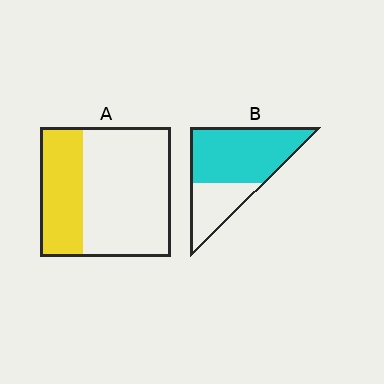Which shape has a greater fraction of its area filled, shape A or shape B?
Shape B.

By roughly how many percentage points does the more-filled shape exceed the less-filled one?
By roughly 35 percentage points (B over A).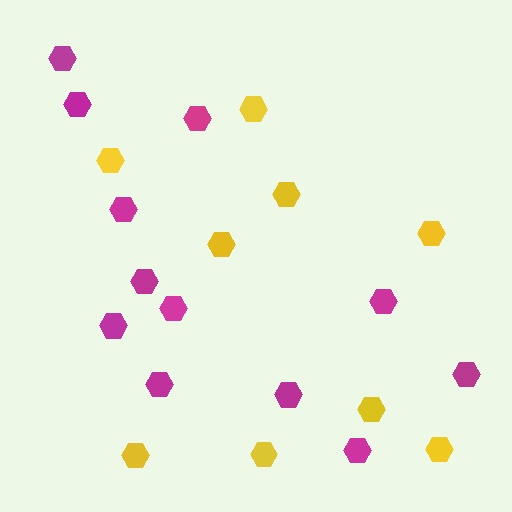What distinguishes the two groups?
There are 2 groups: one group of magenta hexagons (12) and one group of yellow hexagons (9).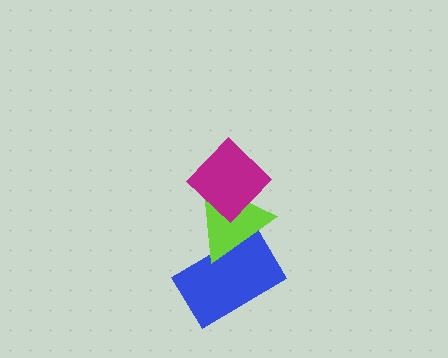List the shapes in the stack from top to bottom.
From top to bottom: the magenta diamond, the lime triangle, the blue rectangle.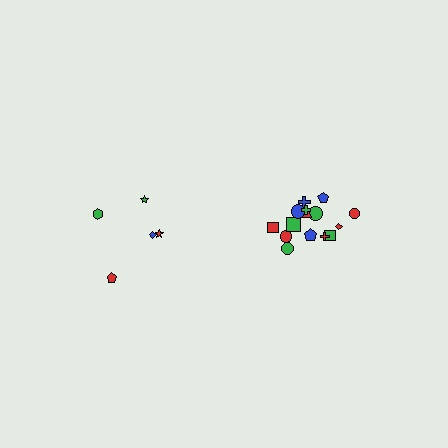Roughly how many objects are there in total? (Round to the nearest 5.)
Roughly 20 objects in total.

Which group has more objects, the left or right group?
The right group.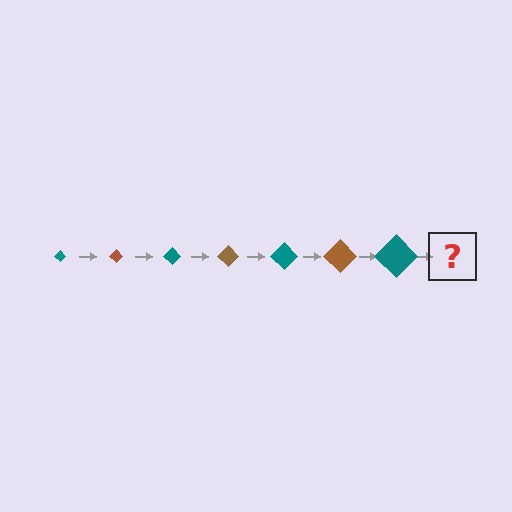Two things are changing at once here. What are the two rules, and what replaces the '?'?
The two rules are that the diamond grows larger each step and the color cycles through teal and brown. The '?' should be a brown diamond, larger than the previous one.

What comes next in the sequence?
The next element should be a brown diamond, larger than the previous one.